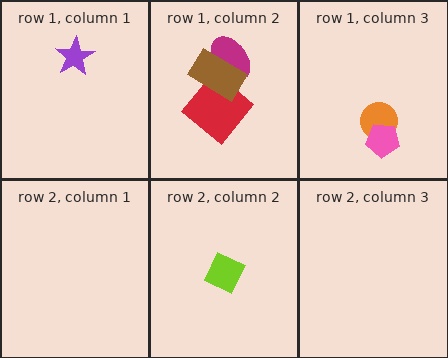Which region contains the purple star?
The row 1, column 1 region.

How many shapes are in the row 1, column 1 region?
1.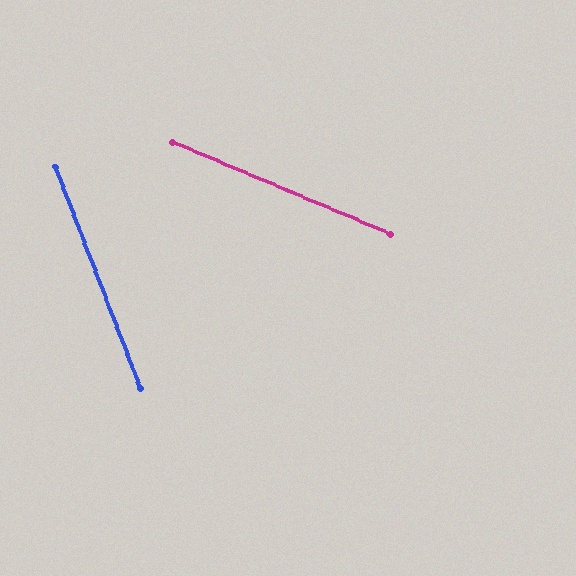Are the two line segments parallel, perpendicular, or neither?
Neither parallel nor perpendicular — they differ by about 46°.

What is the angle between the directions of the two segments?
Approximately 46 degrees.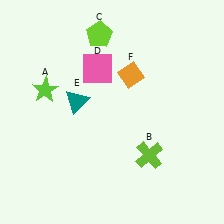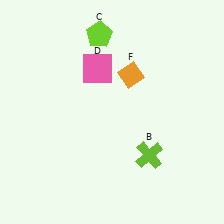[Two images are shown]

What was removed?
The teal triangle (E), the lime star (A) were removed in Image 2.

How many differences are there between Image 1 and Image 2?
There are 2 differences between the two images.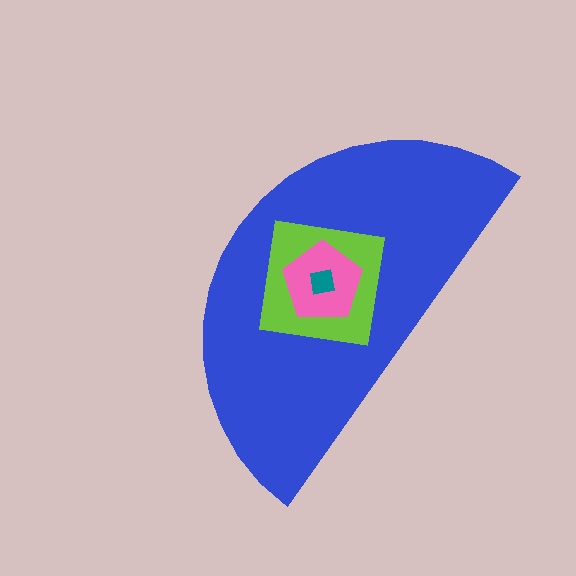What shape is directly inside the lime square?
The pink pentagon.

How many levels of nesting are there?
4.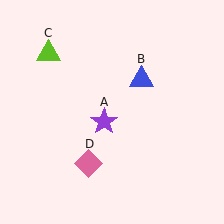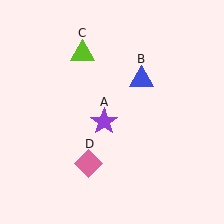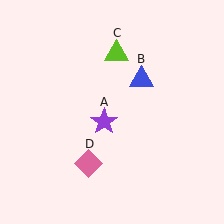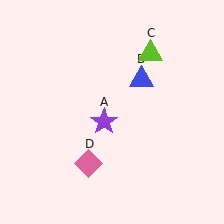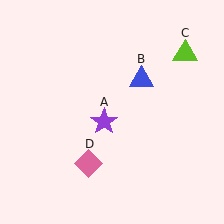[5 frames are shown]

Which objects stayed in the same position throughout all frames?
Purple star (object A) and blue triangle (object B) and pink diamond (object D) remained stationary.